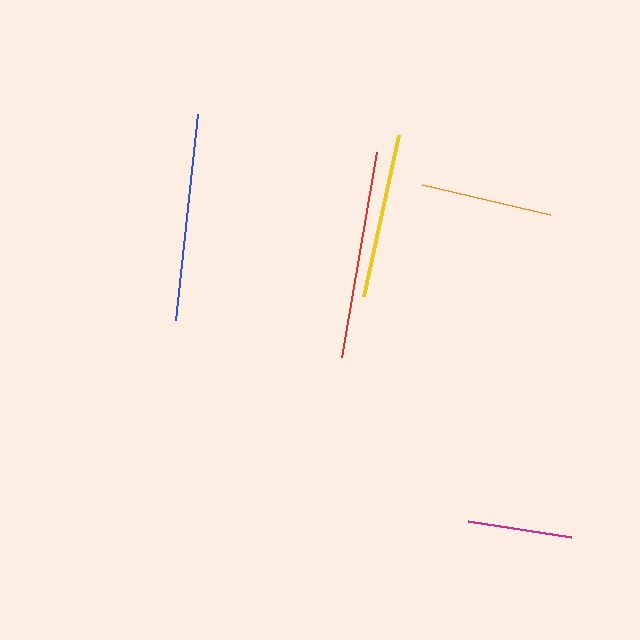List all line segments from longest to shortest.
From longest to shortest: red, blue, yellow, orange, magenta.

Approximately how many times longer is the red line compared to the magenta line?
The red line is approximately 2.0 times the length of the magenta line.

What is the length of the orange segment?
The orange segment is approximately 132 pixels long.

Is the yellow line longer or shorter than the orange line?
The yellow line is longer than the orange line.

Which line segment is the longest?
The red line is the longest at approximately 208 pixels.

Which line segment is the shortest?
The magenta line is the shortest at approximately 104 pixels.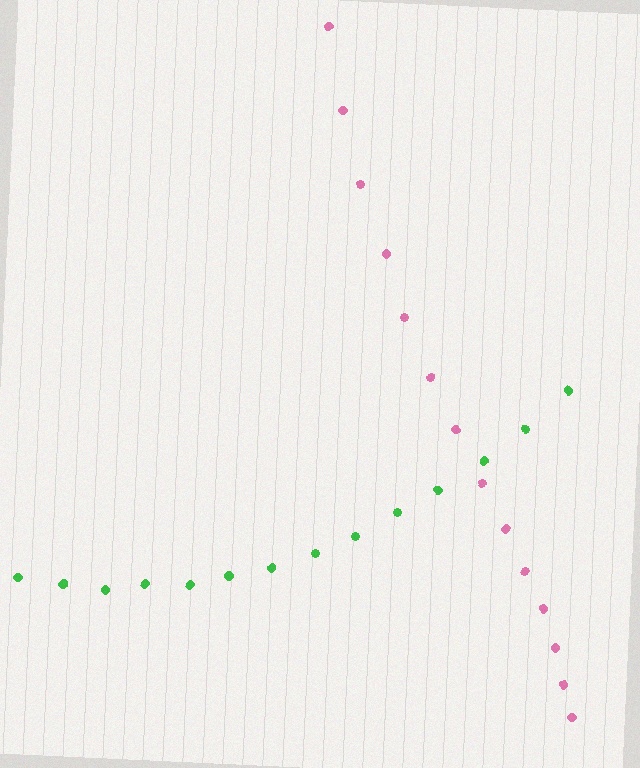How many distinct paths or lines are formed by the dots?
There are 2 distinct paths.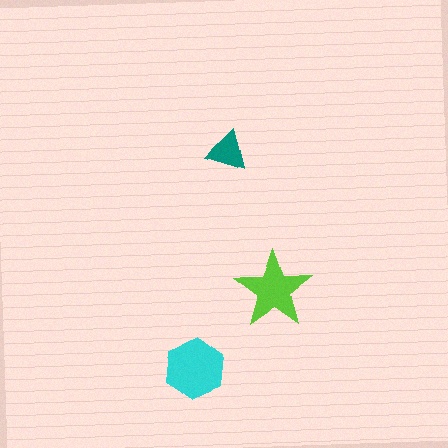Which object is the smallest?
The teal triangle.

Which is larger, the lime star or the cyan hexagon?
The cyan hexagon.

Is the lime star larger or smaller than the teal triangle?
Larger.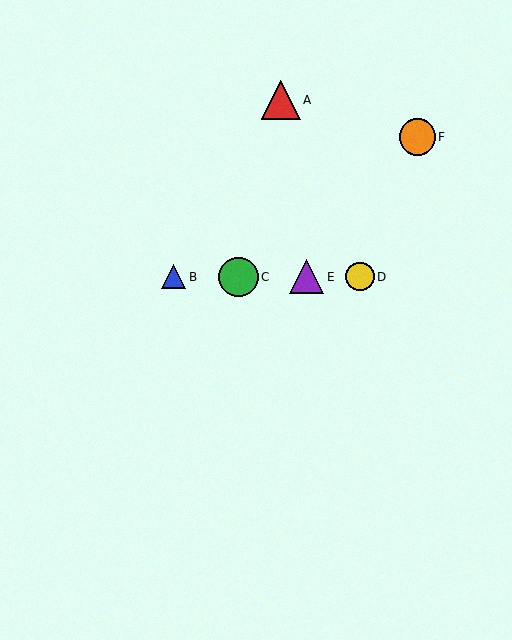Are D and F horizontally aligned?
No, D is at y≈277 and F is at y≈137.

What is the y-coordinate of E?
Object E is at y≈277.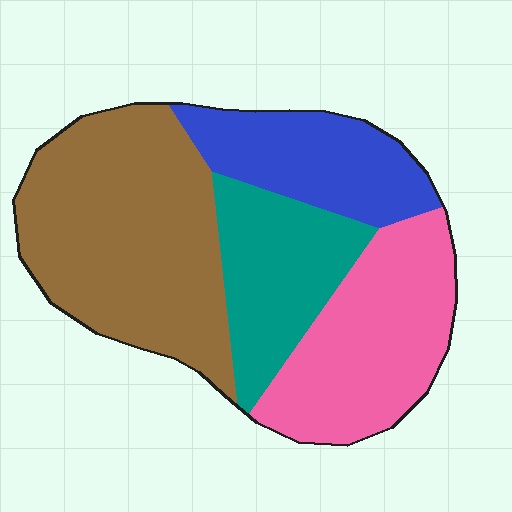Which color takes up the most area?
Brown, at roughly 40%.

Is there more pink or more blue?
Pink.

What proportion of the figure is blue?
Blue covers about 20% of the figure.